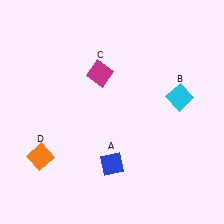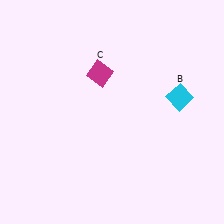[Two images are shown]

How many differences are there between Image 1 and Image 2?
There are 2 differences between the two images.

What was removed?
The orange diamond (D), the blue diamond (A) were removed in Image 2.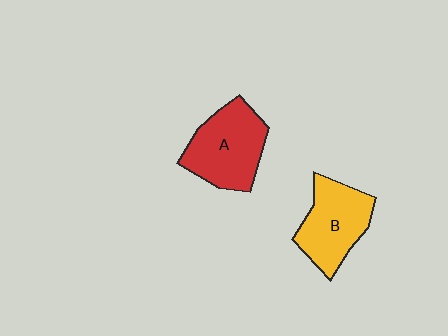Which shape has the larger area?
Shape A (red).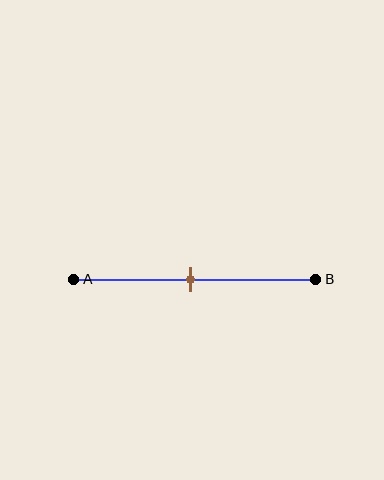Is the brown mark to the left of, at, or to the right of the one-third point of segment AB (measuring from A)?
The brown mark is to the right of the one-third point of segment AB.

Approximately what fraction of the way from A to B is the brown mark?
The brown mark is approximately 50% of the way from A to B.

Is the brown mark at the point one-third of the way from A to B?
No, the mark is at about 50% from A, not at the 33% one-third point.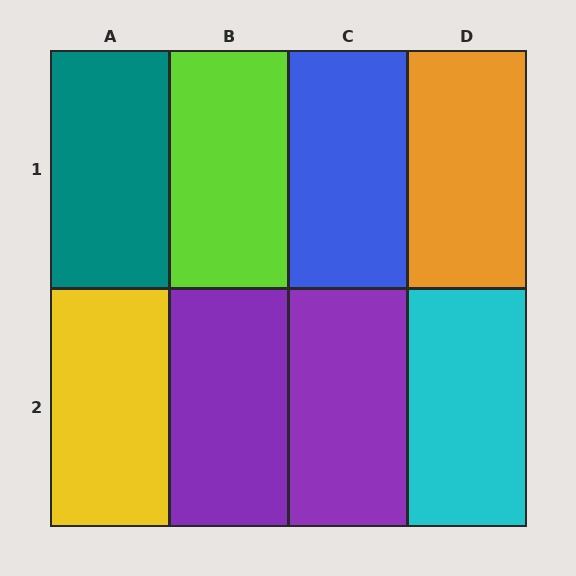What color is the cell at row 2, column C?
Purple.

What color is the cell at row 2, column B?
Purple.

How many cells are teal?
1 cell is teal.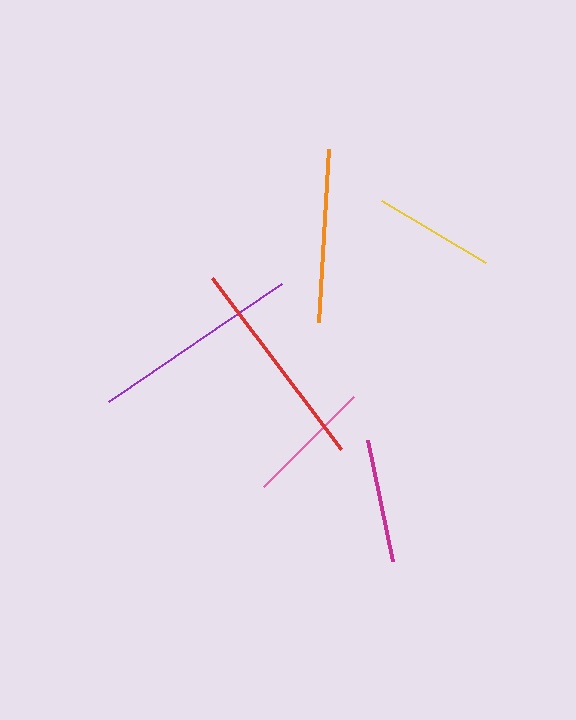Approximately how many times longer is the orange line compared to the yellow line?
The orange line is approximately 1.4 times the length of the yellow line.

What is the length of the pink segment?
The pink segment is approximately 128 pixels long.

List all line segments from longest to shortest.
From longest to shortest: red, purple, orange, pink, magenta, yellow.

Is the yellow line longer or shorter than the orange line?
The orange line is longer than the yellow line.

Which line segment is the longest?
The red line is the longest at approximately 214 pixels.